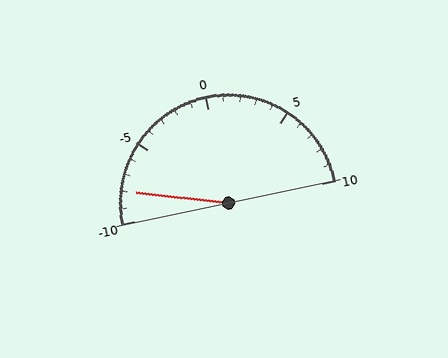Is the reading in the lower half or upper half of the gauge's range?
The reading is in the lower half of the range (-10 to 10).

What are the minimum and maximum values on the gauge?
The gauge ranges from -10 to 10.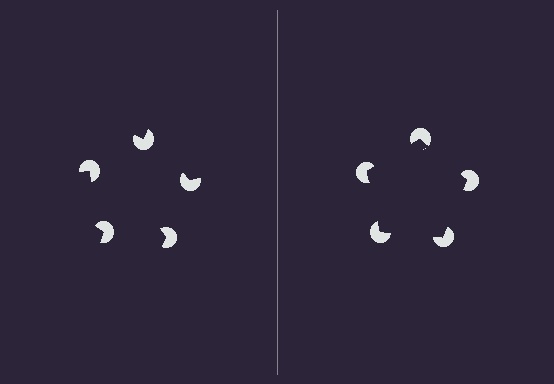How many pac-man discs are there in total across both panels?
10 — 5 on each side.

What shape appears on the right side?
An illusory pentagon.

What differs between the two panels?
The pac-man discs are positioned identically on both sides; only the wedge orientations differ. On the right they align to a pentagon; on the left they are misaligned.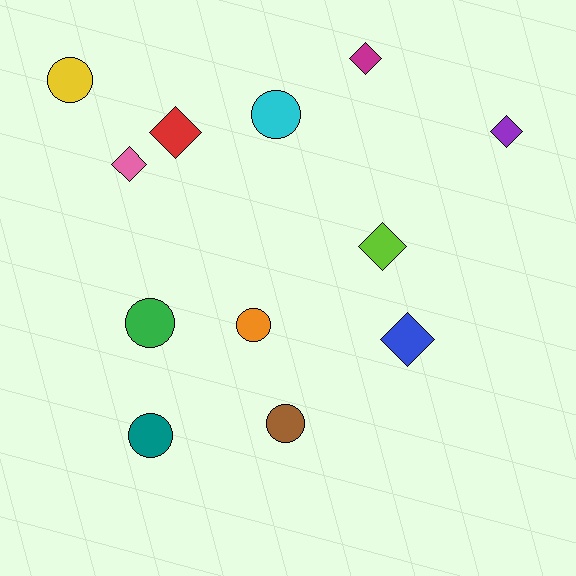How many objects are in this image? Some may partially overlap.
There are 12 objects.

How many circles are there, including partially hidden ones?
There are 6 circles.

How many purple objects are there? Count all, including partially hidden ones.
There is 1 purple object.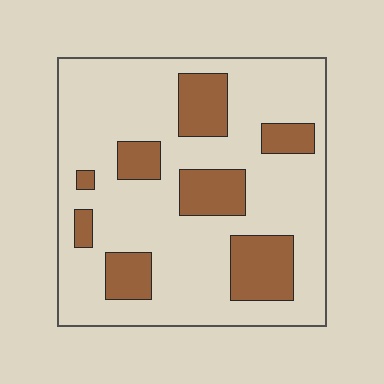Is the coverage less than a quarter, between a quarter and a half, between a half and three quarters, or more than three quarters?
Less than a quarter.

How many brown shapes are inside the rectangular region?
8.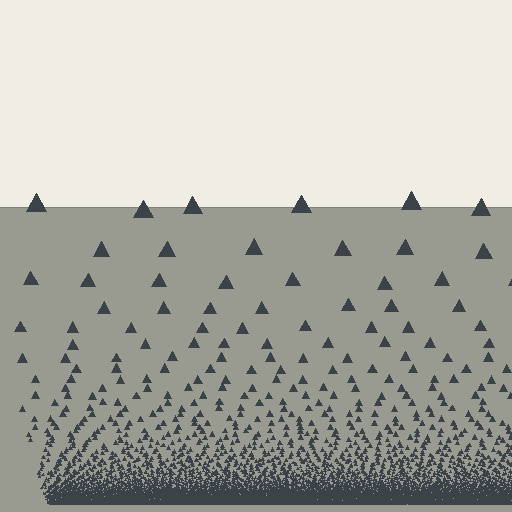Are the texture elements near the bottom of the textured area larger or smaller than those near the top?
Smaller. The gradient is inverted — elements near the bottom are smaller and denser.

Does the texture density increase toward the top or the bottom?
Density increases toward the bottom.